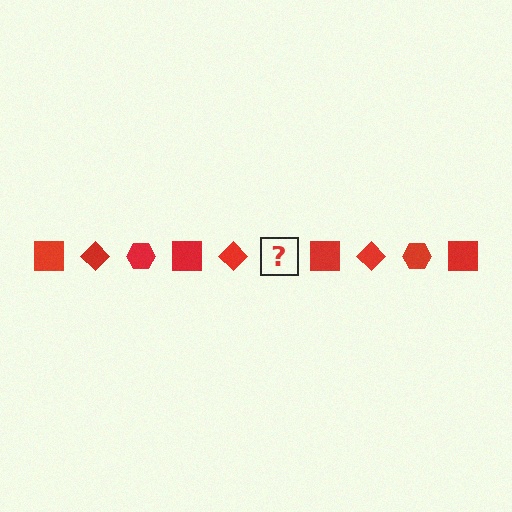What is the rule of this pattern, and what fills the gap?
The rule is that the pattern cycles through square, diamond, hexagon shapes in red. The gap should be filled with a red hexagon.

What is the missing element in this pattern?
The missing element is a red hexagon.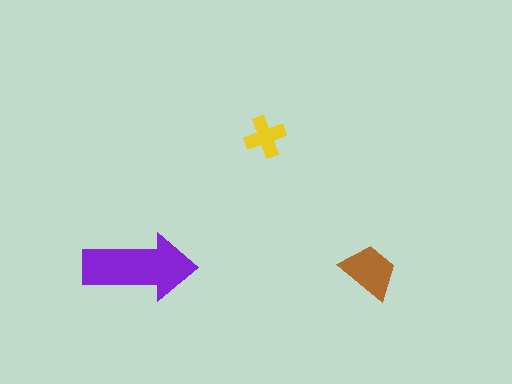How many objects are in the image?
There are 3 objects in the image.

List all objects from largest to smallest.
The purple arrow, the brown trapezoid, the yellow cross.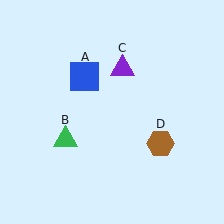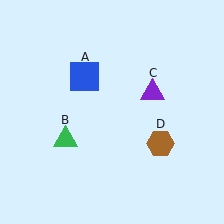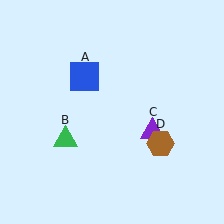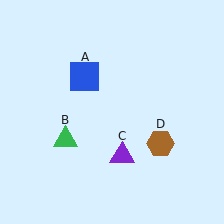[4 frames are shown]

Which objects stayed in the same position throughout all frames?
Blue square (object A) and green triangle (object B) and brown hexagon (object D) remained stationary.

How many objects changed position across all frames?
1 object changed position: purple triangle (object C).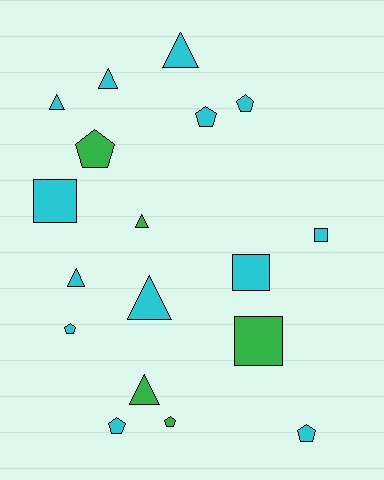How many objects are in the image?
There are 18 objects.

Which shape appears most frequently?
Pentagon, with 7 objects.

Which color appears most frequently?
Cyan, with 13 objects.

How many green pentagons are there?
There are 2 green pentagons.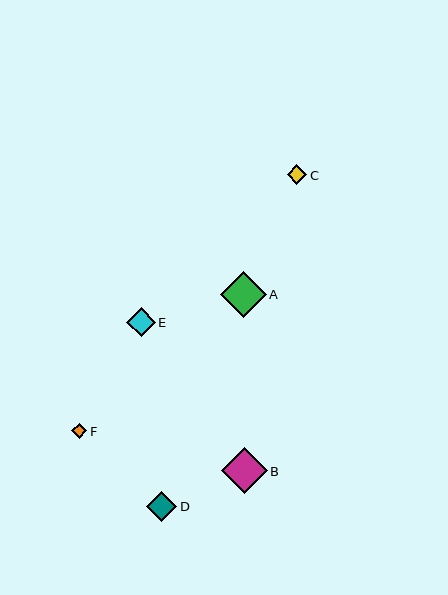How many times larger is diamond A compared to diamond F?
Diamond A is approximately 3.0 times the size of diamond F.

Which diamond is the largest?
Diamond A is the largest with a size of approximately 46 pixels.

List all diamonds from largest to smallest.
From largest to smallest: A, B, D, E, C, F.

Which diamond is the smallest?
Diamond F is the smallest with a size of approximately 15 pixels.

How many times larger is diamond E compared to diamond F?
Diamond E is approximately 1.9 times the size of diamond F.